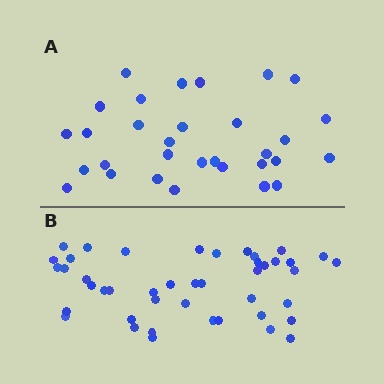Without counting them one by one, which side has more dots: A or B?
Region B (the bottom region) has more dots.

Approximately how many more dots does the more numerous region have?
Region B has approximately 15 more dots than region A.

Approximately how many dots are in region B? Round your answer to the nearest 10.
About 40 dots. (The exact count is 44, which rounds to 40.)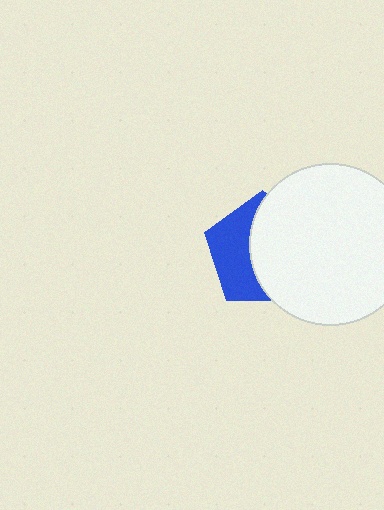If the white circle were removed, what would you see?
You would see the complete blue pentagon.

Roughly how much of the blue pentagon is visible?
A small part of it is visible (roughly 42%).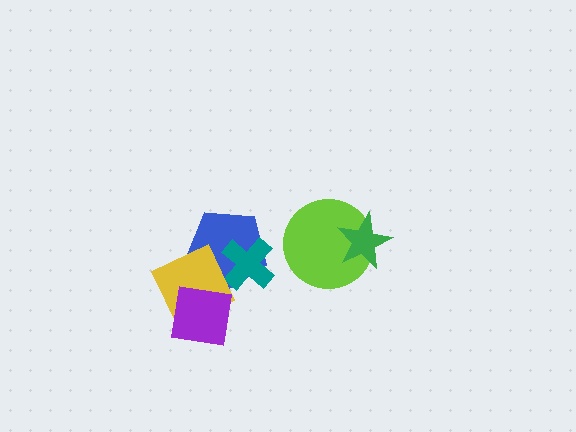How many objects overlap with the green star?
1 object overlaps with the green star.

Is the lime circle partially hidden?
Yes, it is partially covered by another shape.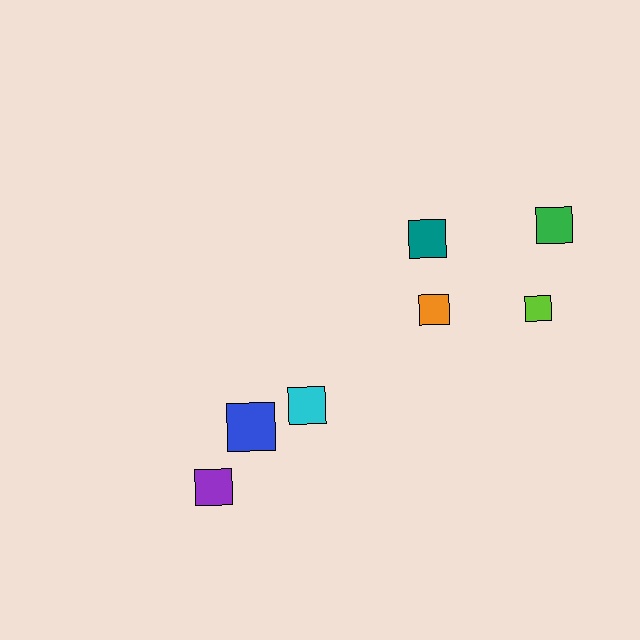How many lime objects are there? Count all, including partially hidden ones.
There is 1 lime object.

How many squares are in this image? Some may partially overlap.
There are 7 squares.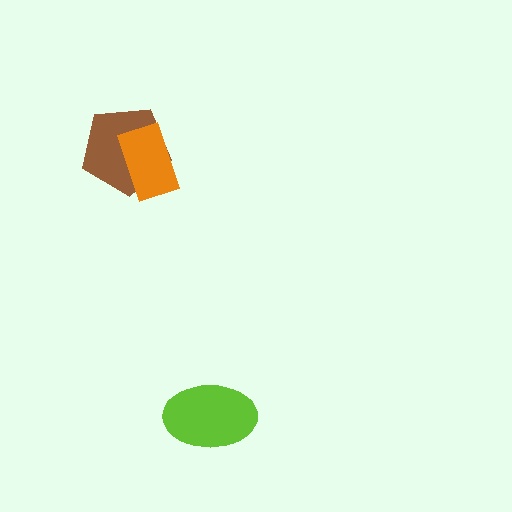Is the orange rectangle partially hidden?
No, no other shape covers it.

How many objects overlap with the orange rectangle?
1 object overlaps with the orange rectangle.